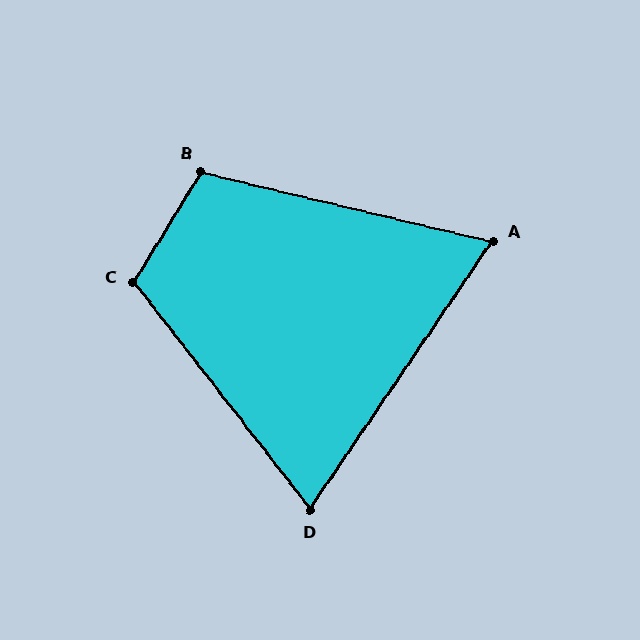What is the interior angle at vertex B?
Approximately 108 degrees (obtuse).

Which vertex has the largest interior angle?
C, at approximately 111 degrees.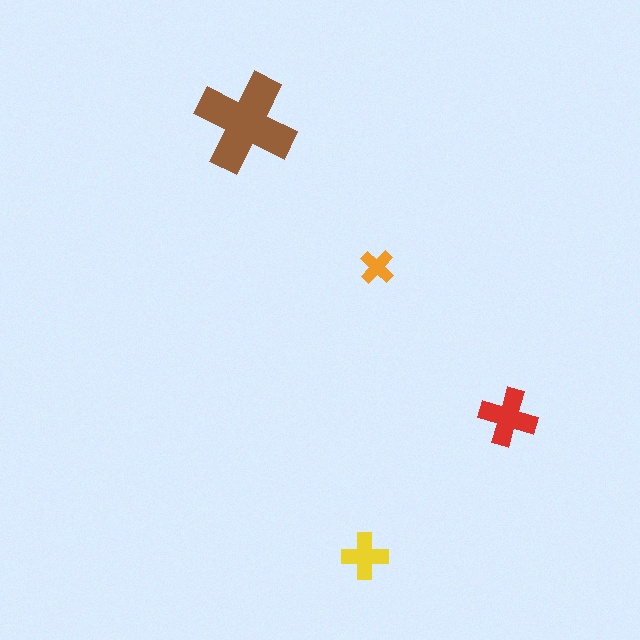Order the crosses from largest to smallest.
the brown one, the red one, the yellow one, the orange one.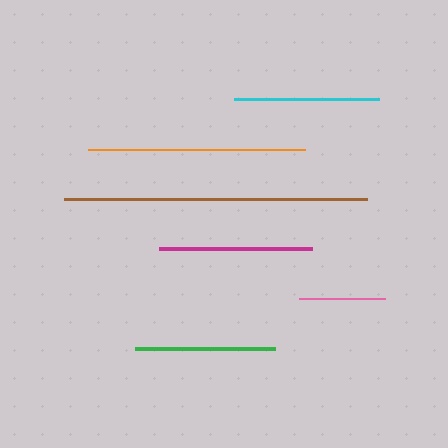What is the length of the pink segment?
The pink segment is approximately 86 pixels long.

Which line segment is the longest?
The brown line is the longest at approximately 303 pixels.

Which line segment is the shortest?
The pink line is the shortest at approximately 86 pixels.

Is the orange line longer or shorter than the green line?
The orange line is longer than the green line.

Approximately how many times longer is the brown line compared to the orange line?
The brown line is approximately 1.4 times the length of the orange line.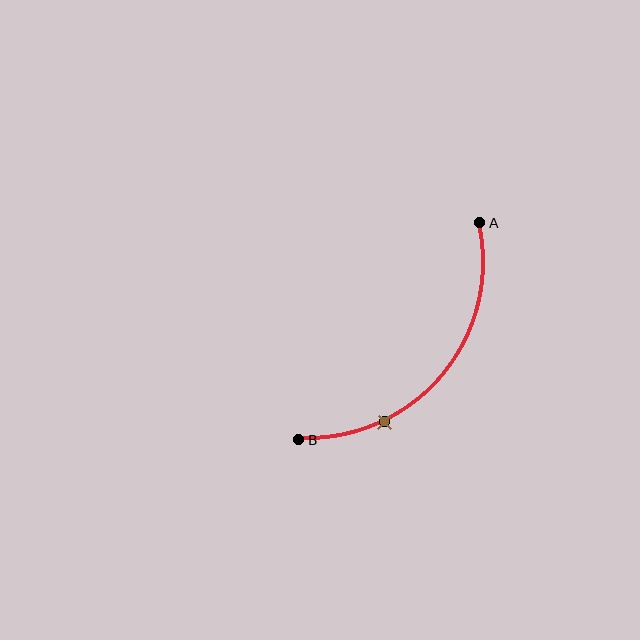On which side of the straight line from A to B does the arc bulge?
The arc bulges below and to the right of the straight line connecting A and B.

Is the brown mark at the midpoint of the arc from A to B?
No. The brown mark lies on the arc but is closer to endpoint B. The arc midpoint would be at the point on the curve equidistant along the arc from both A and B.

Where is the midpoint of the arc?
The arc midpoint is the point on the curve farthest from the straight line joining A and B. It sits below and to the right of that line.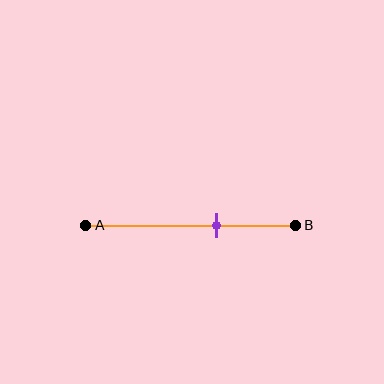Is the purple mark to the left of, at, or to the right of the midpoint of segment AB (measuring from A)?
The purple mark is to the right of the midpoint of segment AB.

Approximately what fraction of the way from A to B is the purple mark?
The purple mark is approximately 60% of the way from A to B.